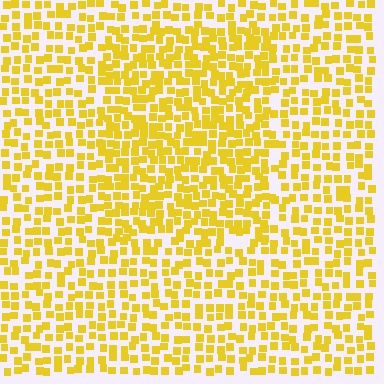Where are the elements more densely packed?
The elements are more densely packed inside the rectangle boundary.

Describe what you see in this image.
The image contains small yellow elements arranged at two different densities. A rectangle-shaped region is visible where the elements are more densely packed than the surrounding area.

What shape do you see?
I see a rectangle.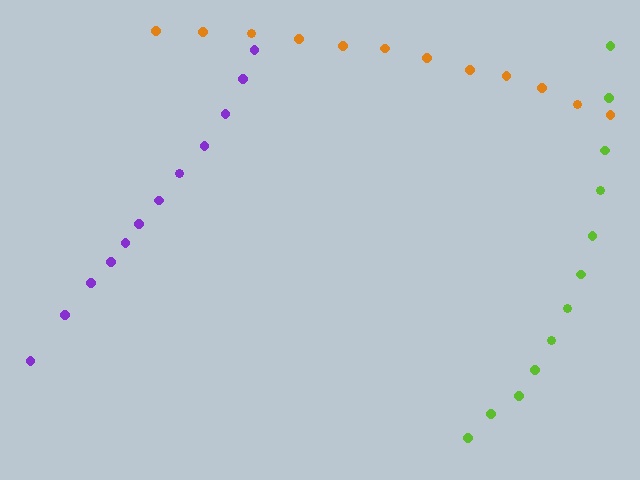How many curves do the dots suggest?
There are 3 distinct paths.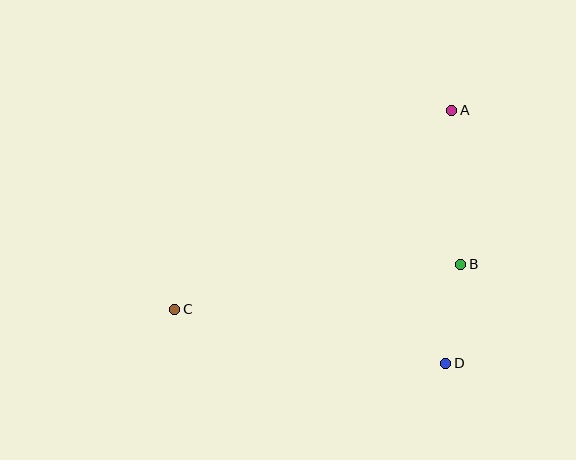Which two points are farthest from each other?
Points A and C are farthest from each other.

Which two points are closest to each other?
Points B and D are closest to each other.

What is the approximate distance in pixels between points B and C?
The distance between B and C is approximately 290 pixels.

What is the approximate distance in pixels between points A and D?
The distance between A and D is approximately 253 pixels.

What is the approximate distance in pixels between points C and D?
The distance between C and D is approximately 276 pixels.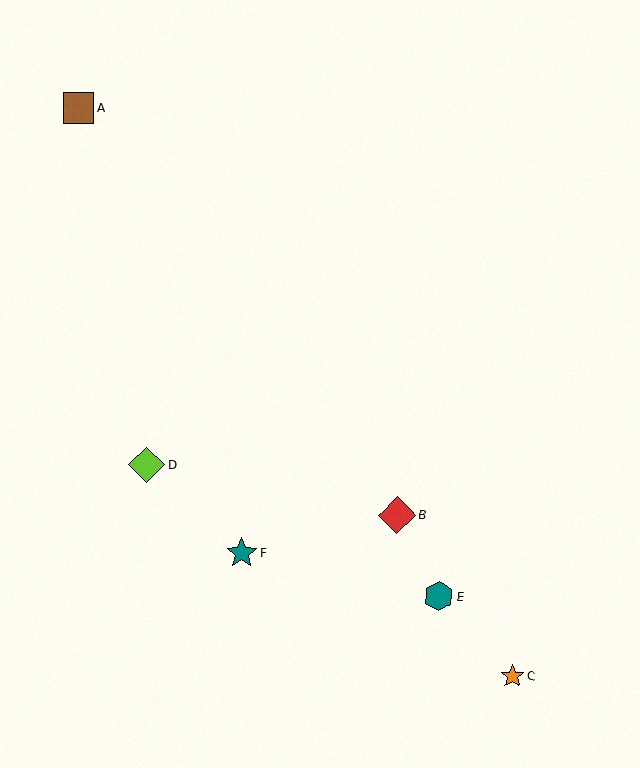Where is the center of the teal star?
The center of the teal star is at (242, 553).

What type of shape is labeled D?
Shape D is a lime diamond.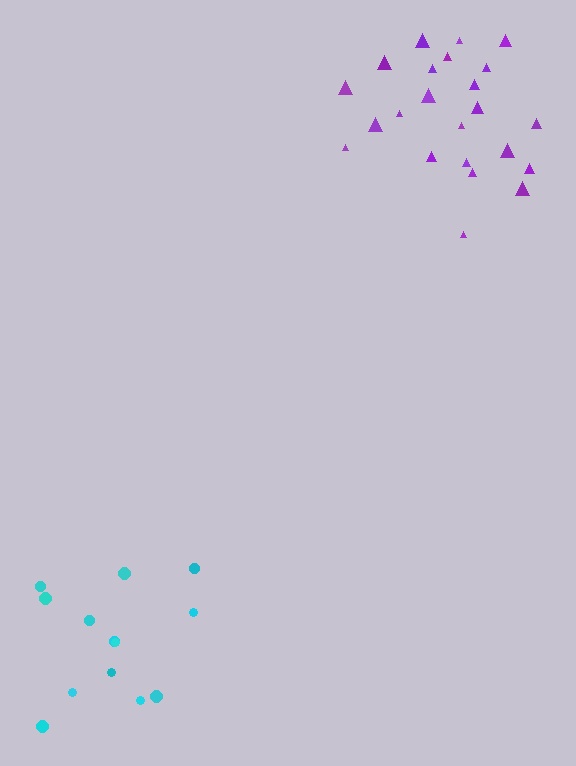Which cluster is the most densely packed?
Purple.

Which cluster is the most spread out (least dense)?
Cyan.